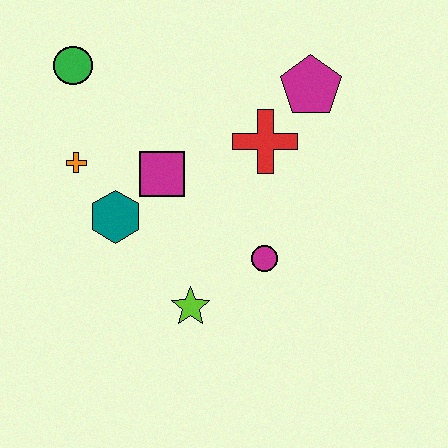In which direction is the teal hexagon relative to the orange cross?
The teal hexagon is below the orange cross.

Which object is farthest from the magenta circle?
The green circle is farthest from the magenta circle.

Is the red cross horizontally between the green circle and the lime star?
No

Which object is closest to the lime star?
The magenta circle is closest to the lime star.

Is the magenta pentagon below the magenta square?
No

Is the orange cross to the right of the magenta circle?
No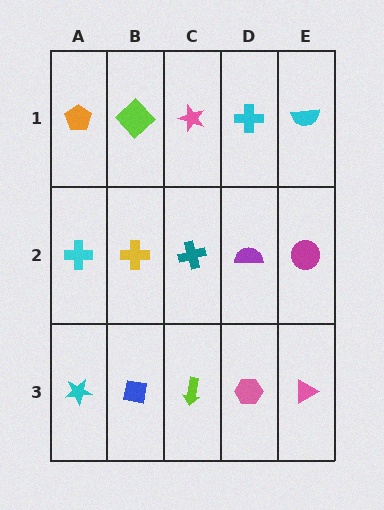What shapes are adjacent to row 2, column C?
A pink star (row 1, column C), a lime arrow (row 3, column C), a yellow cross (row 2, column B), a purple semicircle (row 2, column D).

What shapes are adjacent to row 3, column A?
A cyan cross (row 2, column A), a blue square (row 3, column B).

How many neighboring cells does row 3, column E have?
2.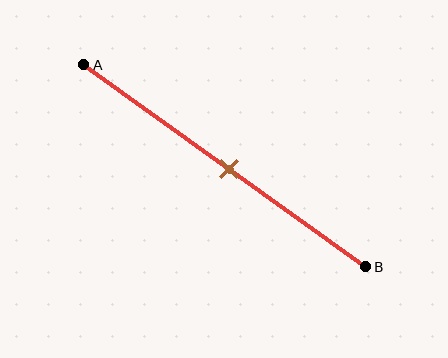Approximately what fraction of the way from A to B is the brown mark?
The brown mark is approximately 50% of the way from A to B.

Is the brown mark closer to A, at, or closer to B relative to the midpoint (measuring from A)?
The brown mark is approximately at the midpoint of segment AB.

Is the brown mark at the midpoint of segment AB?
Yes, the mark is approximately at the midpoint.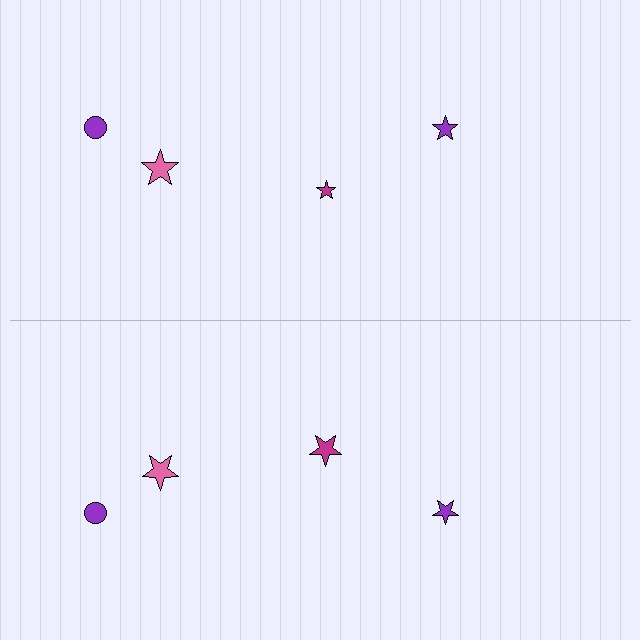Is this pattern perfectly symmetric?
No, the pattern is not perfectly symmetric. The magenta star on the bottom side has a different size than its mirror counterpart.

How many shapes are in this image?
There are 8 shapes in this image.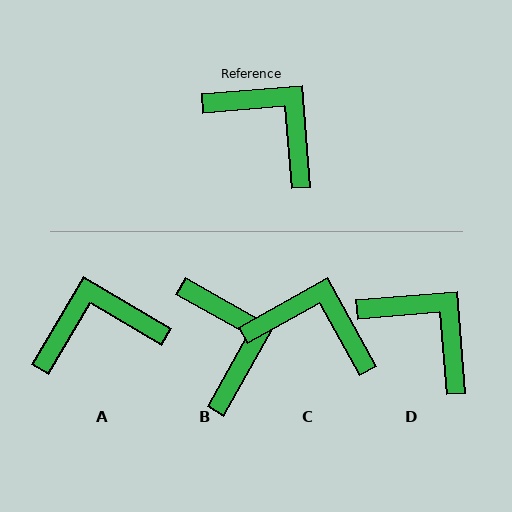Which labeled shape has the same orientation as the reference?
D.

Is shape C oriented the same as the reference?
No, it is off by about 25 degrees.